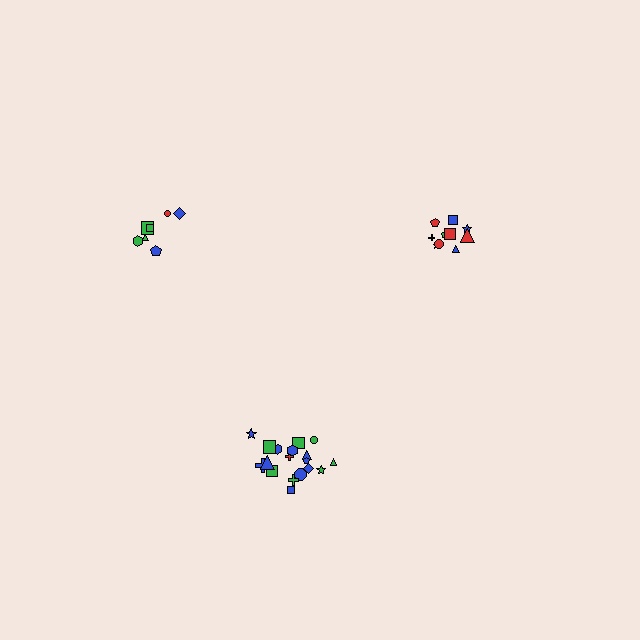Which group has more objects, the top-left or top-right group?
The top-right group.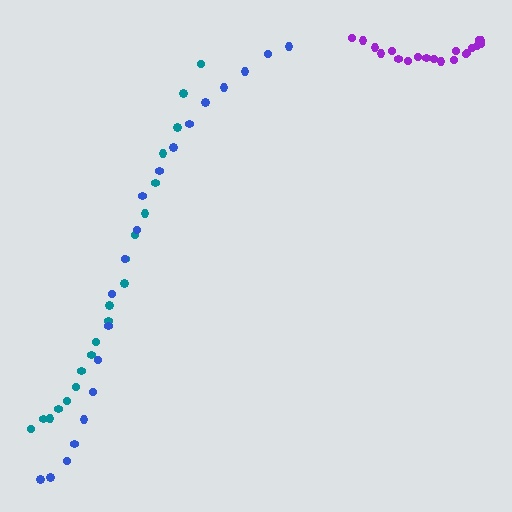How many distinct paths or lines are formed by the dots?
There are 3 distinct paths.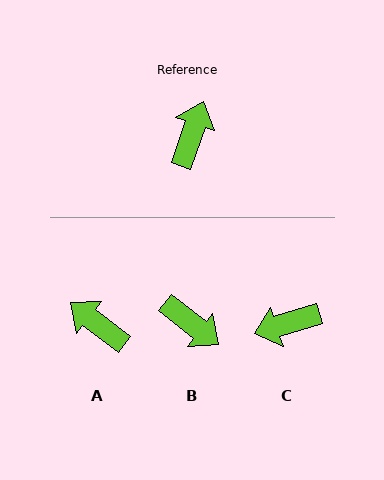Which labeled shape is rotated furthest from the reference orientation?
C, about 127 degrees away.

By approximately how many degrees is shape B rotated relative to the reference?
Approximately 109 degrees clockwise.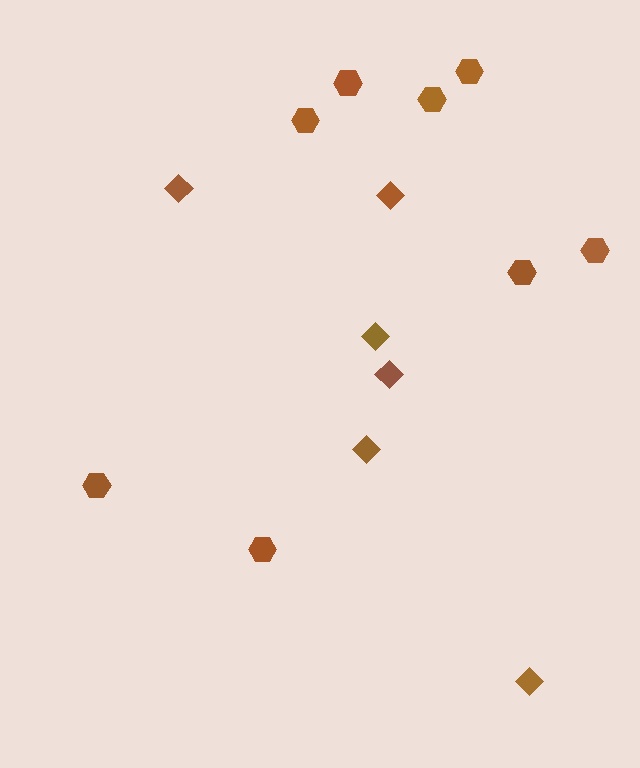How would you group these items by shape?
There are 2 groups: one group of diamonds (6) and one group of hexagons (8).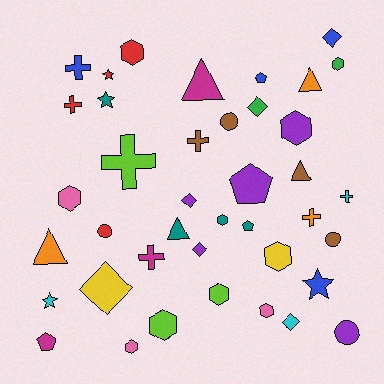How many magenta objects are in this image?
There are 3 magenta objects.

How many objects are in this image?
There are 40 objects.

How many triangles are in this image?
There are 5 triangles.